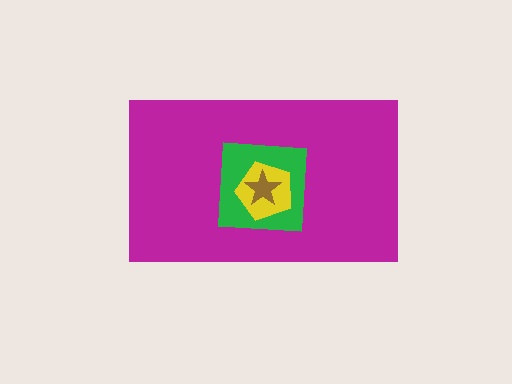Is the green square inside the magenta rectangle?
Yes.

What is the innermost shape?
The brown star.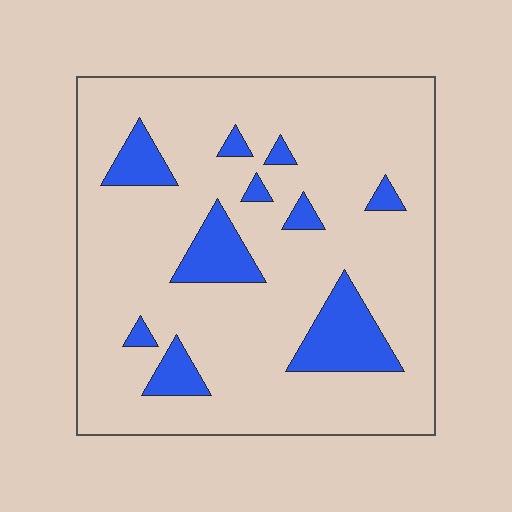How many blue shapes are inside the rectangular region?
10.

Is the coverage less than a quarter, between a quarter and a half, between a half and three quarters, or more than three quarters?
Less than a quarter.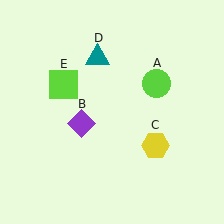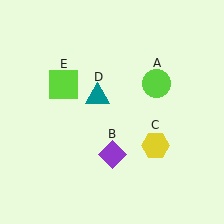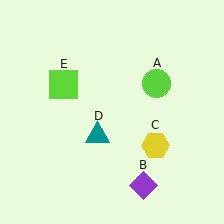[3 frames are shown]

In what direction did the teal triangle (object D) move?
The teal triangle (object D) moved down.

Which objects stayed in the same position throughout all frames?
Lime circle (object A) and yellow hexagon (object C) and lime square (object E) remained stationary.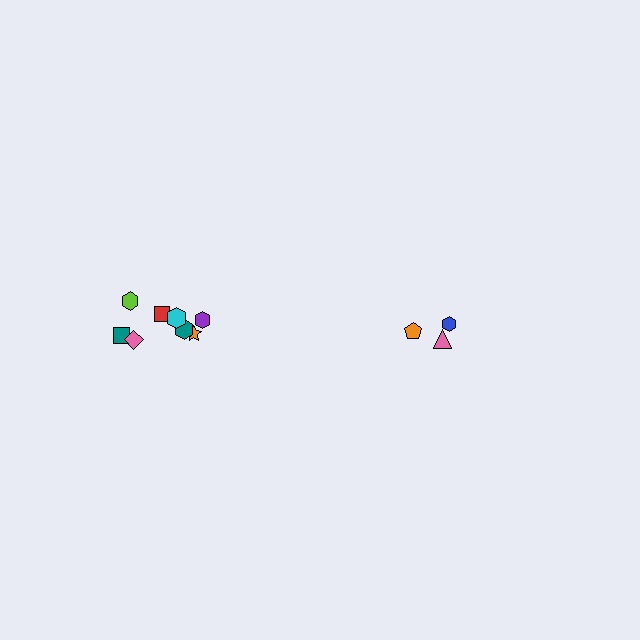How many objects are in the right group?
There are 3 objects.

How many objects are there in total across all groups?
There are 11 objects.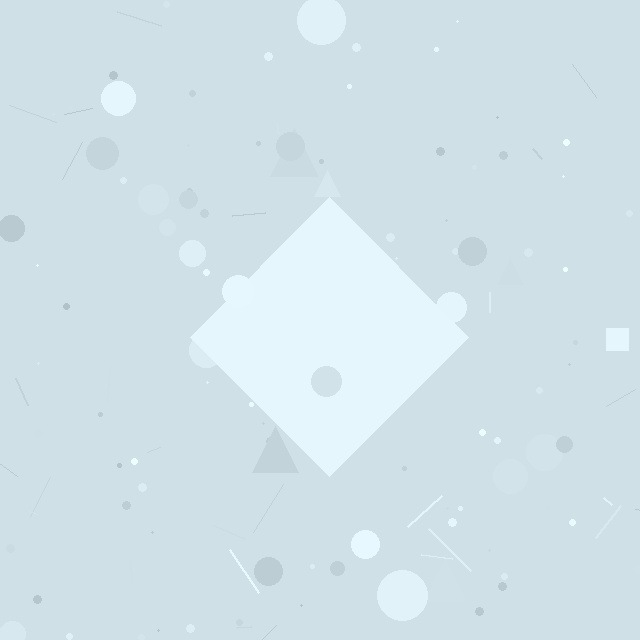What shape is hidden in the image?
A diamond is hidden in the image.